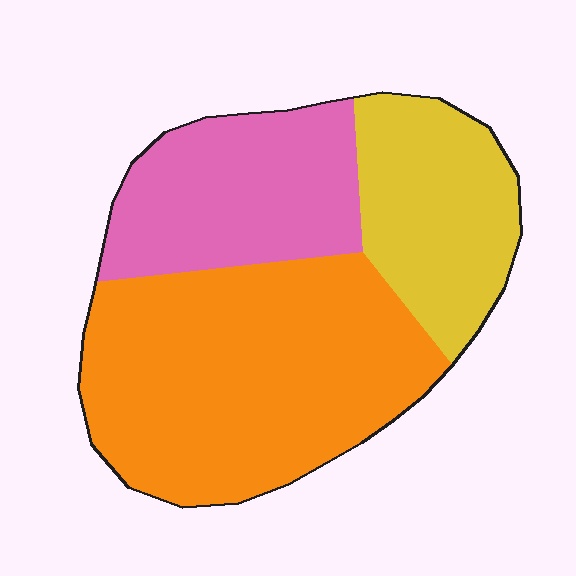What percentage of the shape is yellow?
Yellow covers 23% of the shape.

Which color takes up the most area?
Orange, at roughly 50%.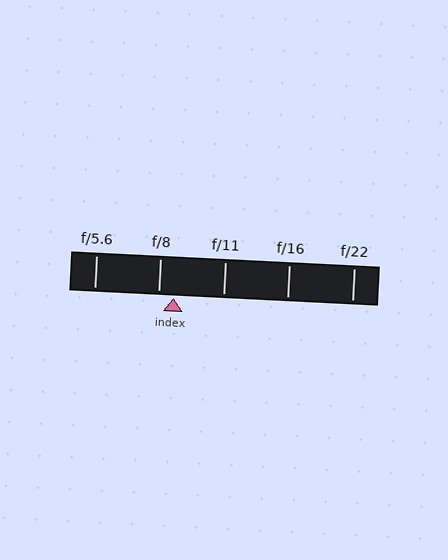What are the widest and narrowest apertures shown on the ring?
The widest aperture shown is f/5.6 and the narrowest is f/22.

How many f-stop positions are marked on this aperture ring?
There are 5 f-stop positions marked.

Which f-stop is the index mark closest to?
The index mark is closest to f/8.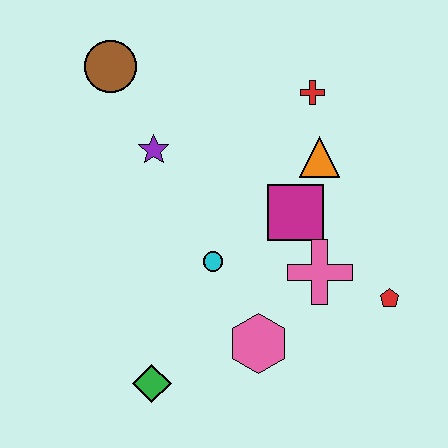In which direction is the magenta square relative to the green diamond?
The magenta square is above the green diamond.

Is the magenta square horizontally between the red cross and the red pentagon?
No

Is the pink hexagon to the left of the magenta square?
Yes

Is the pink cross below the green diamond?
No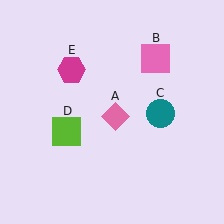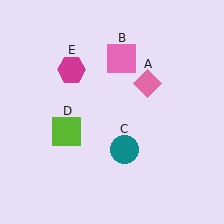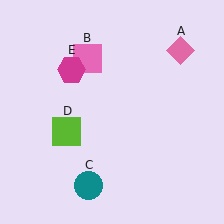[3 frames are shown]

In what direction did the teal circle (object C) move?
The teal circle (object C) moved down and to the left.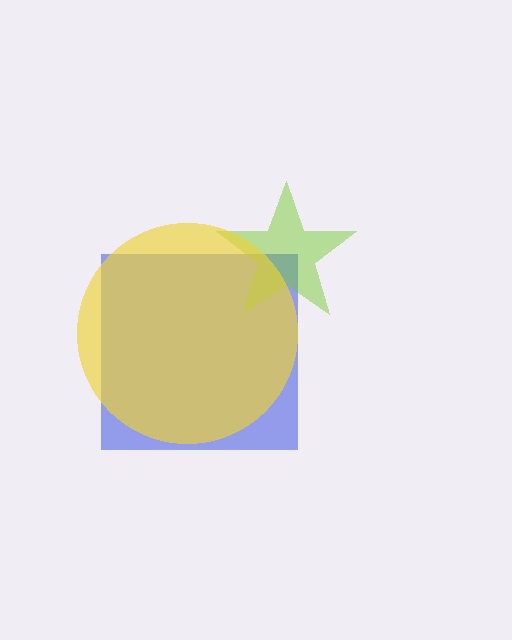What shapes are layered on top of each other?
The layered shapes are: a blue square, a lime star, a yellow circle.